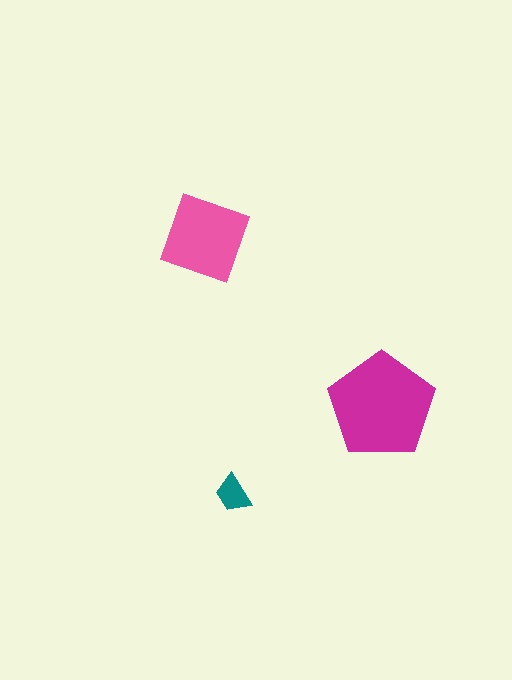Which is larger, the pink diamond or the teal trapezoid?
The pink diamond.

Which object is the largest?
The magenta pentagon.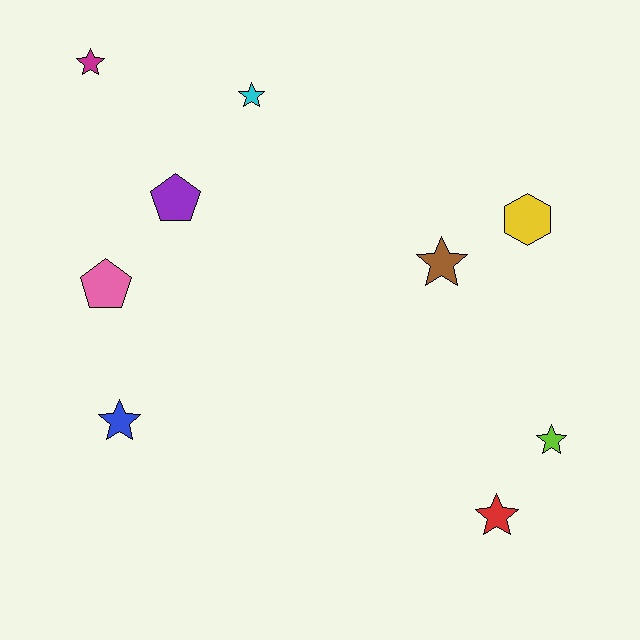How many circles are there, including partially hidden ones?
There are no circles.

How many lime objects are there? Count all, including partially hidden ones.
There is 1 lime object.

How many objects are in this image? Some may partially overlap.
There are 9 objects.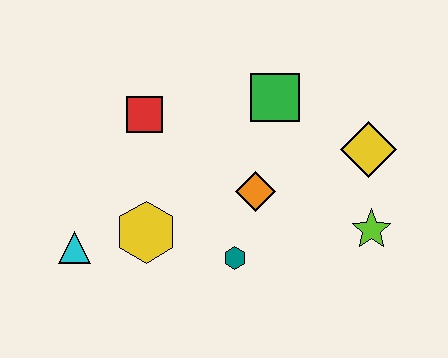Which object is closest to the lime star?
The yellow diamond is closest to the lime star.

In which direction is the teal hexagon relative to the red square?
The teal hexagon is below the red square.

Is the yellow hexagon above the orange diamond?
No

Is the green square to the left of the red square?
No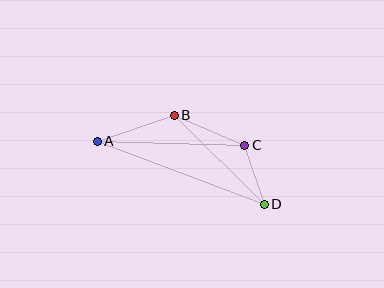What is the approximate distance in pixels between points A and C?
The distance between A and C is approximately 148 pixels.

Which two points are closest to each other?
Points C and D are closest to each other.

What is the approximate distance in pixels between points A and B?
The distance between A and B is approximately 82 pixels.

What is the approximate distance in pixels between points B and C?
The distance between B and C is approximately 76 pixels.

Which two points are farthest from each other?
Points A and D are farthest from each other.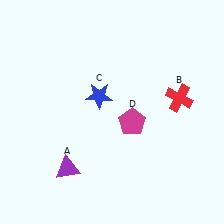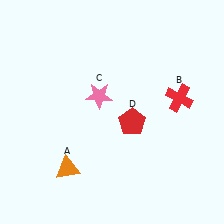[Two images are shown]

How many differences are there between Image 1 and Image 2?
There are 3 differences between the two images.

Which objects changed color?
A changed from purple to orange. C changed from blue to pink. D changed from magenta to red.